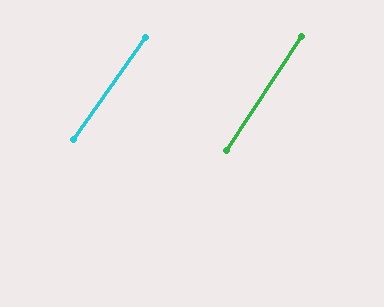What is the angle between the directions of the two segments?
Approximately 2 degrees.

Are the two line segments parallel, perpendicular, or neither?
Parallel — their directions differ by only 1.8°.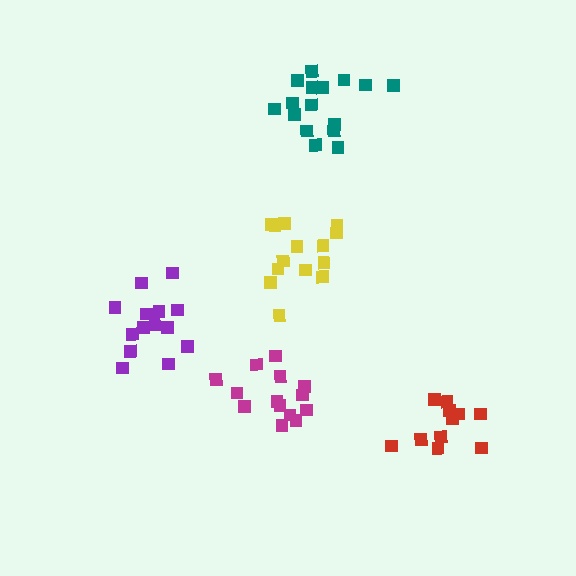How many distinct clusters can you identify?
There are 5 distinct clusters.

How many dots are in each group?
Group 1: 16 dots, Group 2: 14 dots, Group 3: 11 dots, Group 4: 14 dots, Group 5: 14 dots (69 total).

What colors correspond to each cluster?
The clusters are colored: teal, purple, red, magenta, yellow.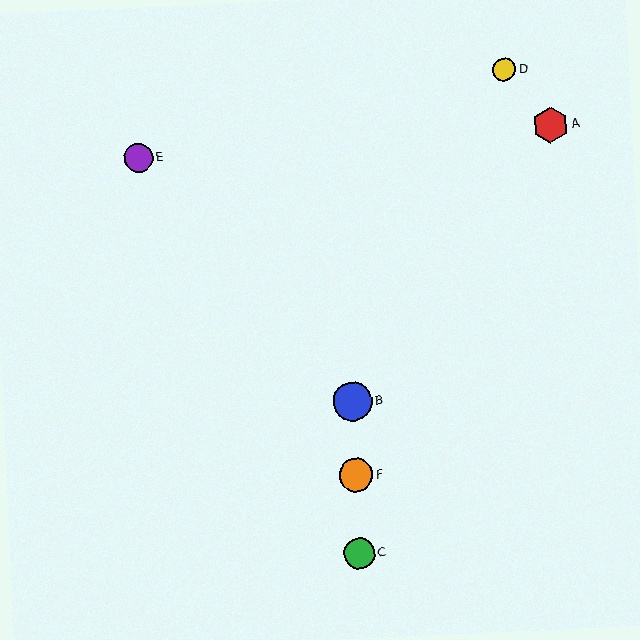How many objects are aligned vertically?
3 objects (B, C, F) are aligned vertically.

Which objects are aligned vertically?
Objects B, C, F are aligned vertically.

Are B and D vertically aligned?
No, B is at x≈353 and D is at x≈504.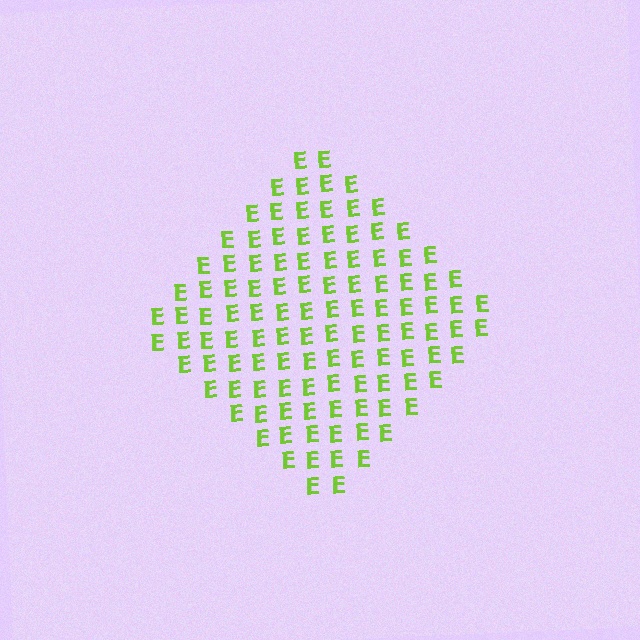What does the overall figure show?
The overall figure shows a diamond.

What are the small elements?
The small elements are letter E's.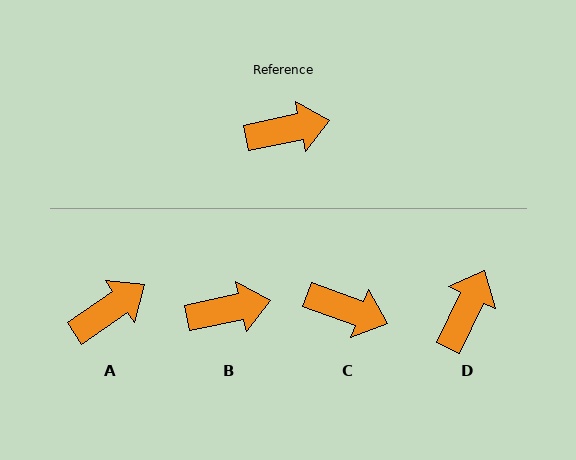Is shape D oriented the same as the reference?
No, it is off by about 53 degrees.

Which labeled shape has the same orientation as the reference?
B.